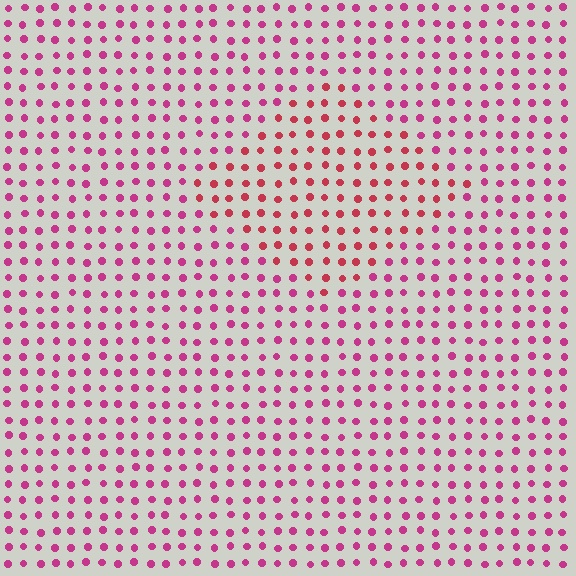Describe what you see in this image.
The image is filled with small magenta elements in a uniform arrangement. A diamond-shaped region is visible where the elements are tinted to a slightly different hue, forming a subtle color boundary.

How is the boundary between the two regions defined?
The boundary is defined purely by a slight shift in hue (about 26 degrees). Spacing, size, and orientation are identical on both sides.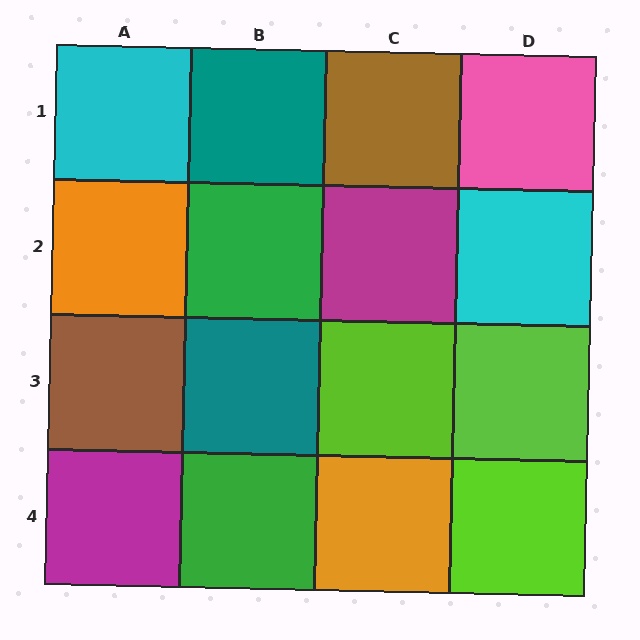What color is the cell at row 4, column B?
Green.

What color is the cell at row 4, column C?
Orange.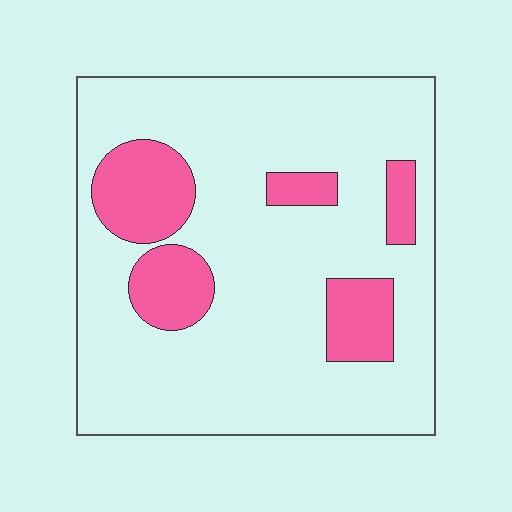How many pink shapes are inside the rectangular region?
5.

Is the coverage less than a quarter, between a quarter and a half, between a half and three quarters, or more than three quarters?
Less than a quarter.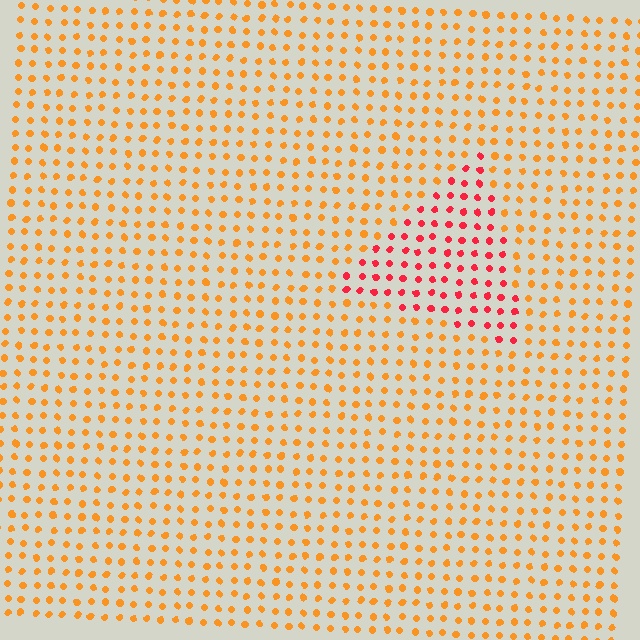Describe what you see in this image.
The image is filled with small orange elements in a uniform arrangement. A triangle-shaped region is visible where the elements are tinted to a slightly different hue, forming a subtle color boundary.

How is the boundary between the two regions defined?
The boundary is defined purely by a slight shift in hue (about 40 degrees). Spacing, size, and orientation are identical on both sides.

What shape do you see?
I see a triangle.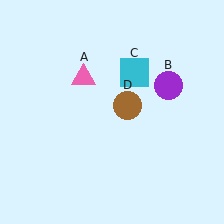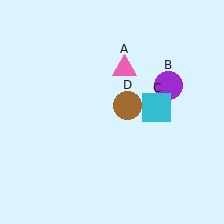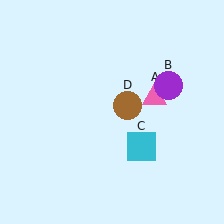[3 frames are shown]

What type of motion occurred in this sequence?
The pink triangle (object A), cyan square (object C) rotated clockwise around the center of the scene.